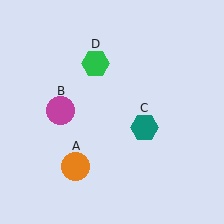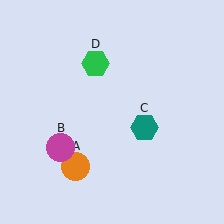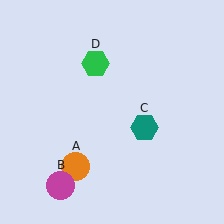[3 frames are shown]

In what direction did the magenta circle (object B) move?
The magenta circle (object B) moved down.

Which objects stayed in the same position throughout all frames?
Orange circle (object A) and teal hexagon (object C) and green hexagon (object D) remained stationary.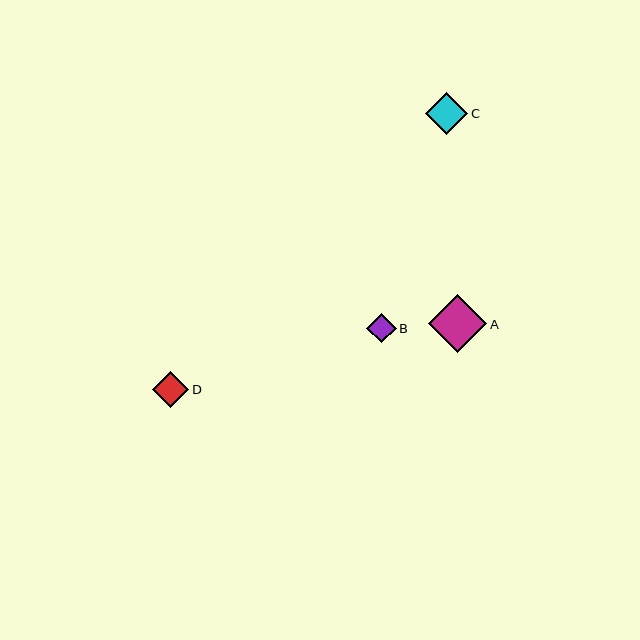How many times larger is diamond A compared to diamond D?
Diamond A is approximately 1.6 times the size of diamond D.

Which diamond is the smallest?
Diamond B is the smallest with a size of approximately 30 pixels.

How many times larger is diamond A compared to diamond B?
Diamond A is approximately 2.0 times the size of diamond B.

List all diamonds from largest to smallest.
From largest to smallest: A, C, D, B.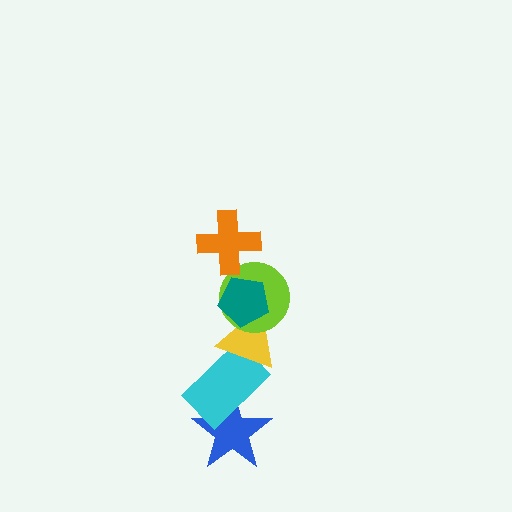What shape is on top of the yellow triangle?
The lime circle is on top of the yellow triangle.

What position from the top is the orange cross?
The orange cross is 1st from the top.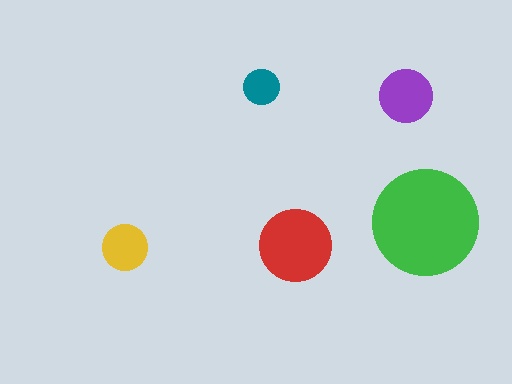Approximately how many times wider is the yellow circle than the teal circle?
About 1.5 times wider.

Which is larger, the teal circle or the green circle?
The green one.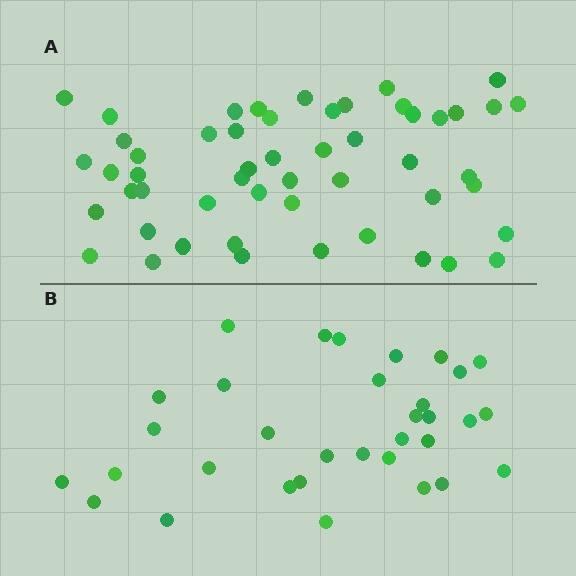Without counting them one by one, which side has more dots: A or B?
Region A (the top region) has more dots.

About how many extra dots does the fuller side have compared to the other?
Region A has approximately 20 more dots than region B.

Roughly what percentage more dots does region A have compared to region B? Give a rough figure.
About 60% more.